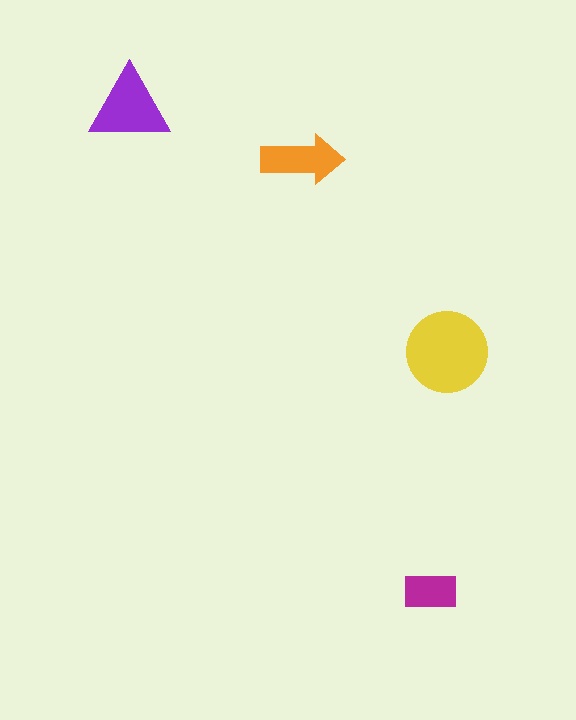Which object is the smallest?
The magenta rectangle.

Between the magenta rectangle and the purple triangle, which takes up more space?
The purple triangle.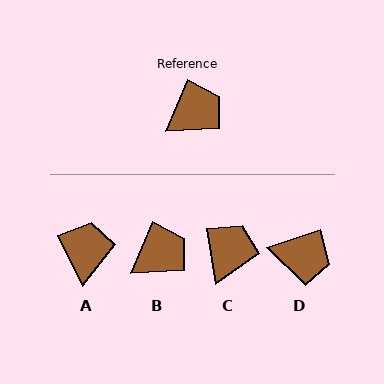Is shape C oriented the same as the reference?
No, it is off by about 32 degrees.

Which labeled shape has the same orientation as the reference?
B.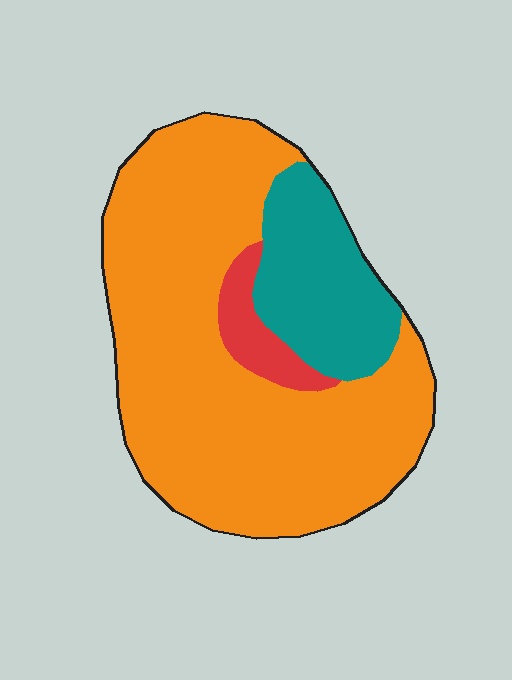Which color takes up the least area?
Red, at roughly 5%.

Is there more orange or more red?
Orange.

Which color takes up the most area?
Orange, at roughly 75%.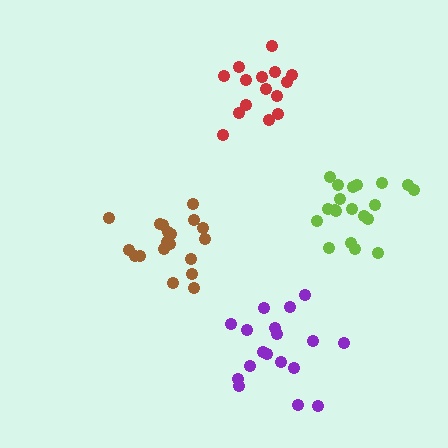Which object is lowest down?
The purple cluster is bottommost.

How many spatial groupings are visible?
There are 4 spatial groupings.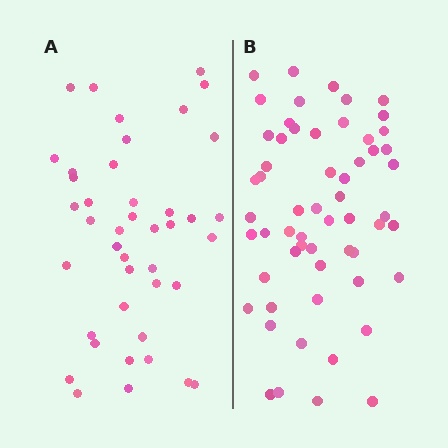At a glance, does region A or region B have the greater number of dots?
Region B (the right region) has more dots.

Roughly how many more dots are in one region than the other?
Region B has approximately 15 more dots than region A.